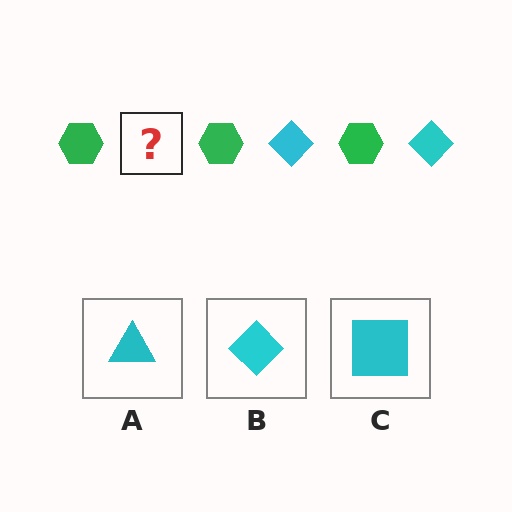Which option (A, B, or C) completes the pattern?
B.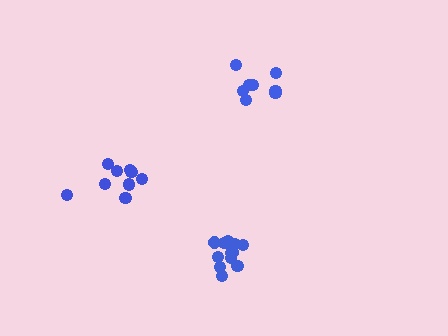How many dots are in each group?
Group 1: 9 dots, Group 2: 12 dots, Group 3: 8 dots (29 total).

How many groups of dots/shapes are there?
There are 3 groups.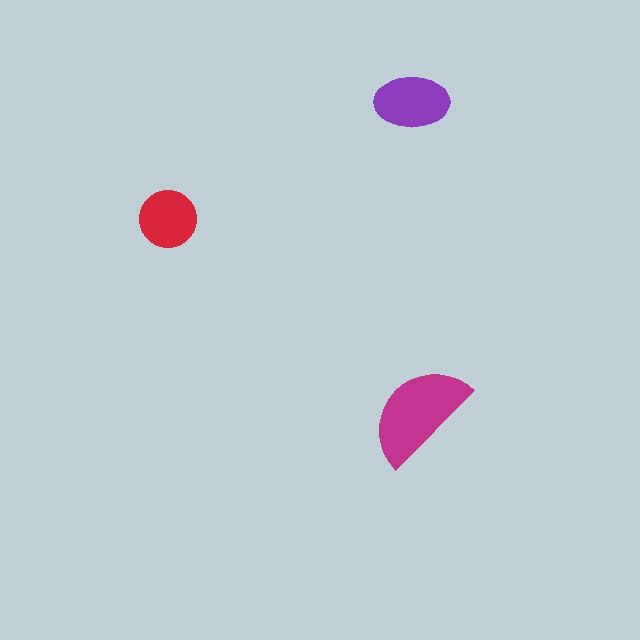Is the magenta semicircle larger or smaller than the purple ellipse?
Larger.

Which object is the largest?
The magenta semicircle.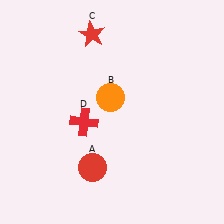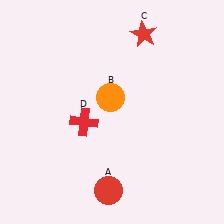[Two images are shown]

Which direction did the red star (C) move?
The red star (C) moved right.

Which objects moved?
The objects that moved are: the red circle (A), the red star (C).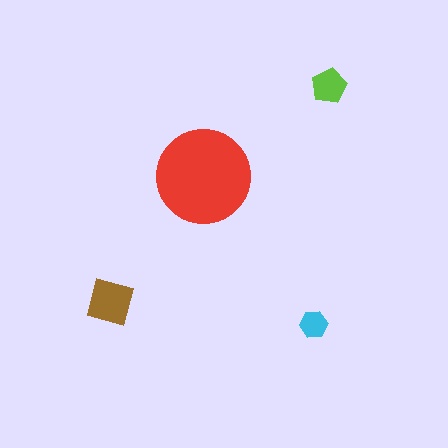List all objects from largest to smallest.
The red circle, the brown square, the lime pentagon, the cyan hexagon.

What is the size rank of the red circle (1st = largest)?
1st.